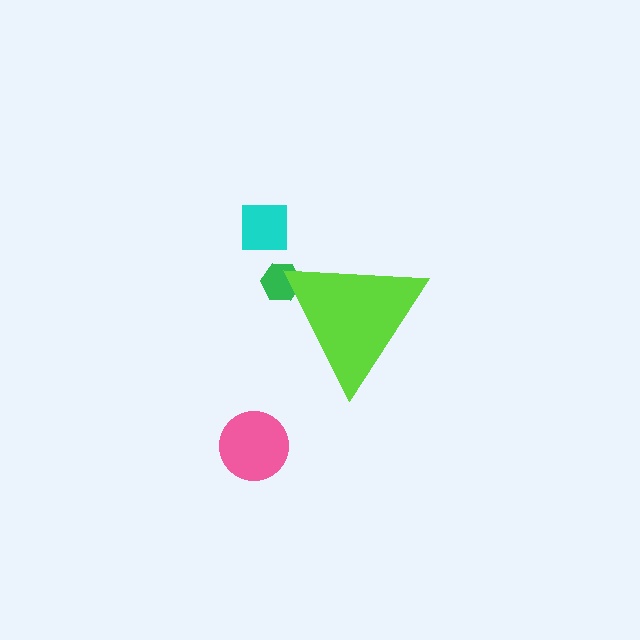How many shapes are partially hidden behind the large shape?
1 shape is partially hidden.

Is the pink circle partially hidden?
No, the pink circle is fully visible.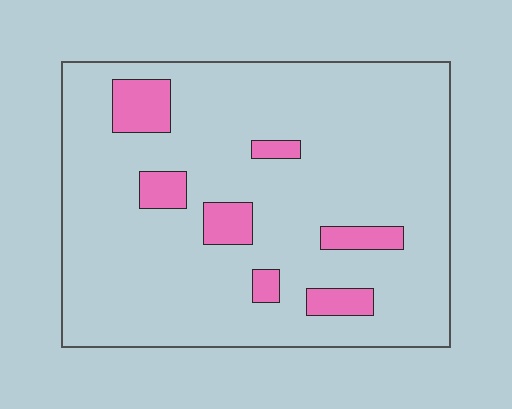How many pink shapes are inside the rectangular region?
7.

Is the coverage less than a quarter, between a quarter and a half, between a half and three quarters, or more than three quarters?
Less than a quarter.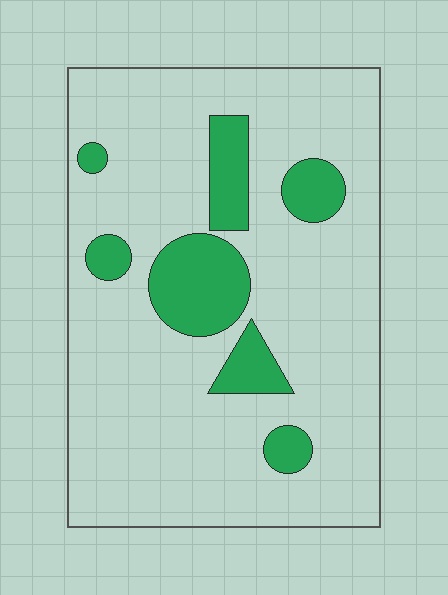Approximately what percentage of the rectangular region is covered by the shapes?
Approximately 15%.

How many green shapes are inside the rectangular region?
7.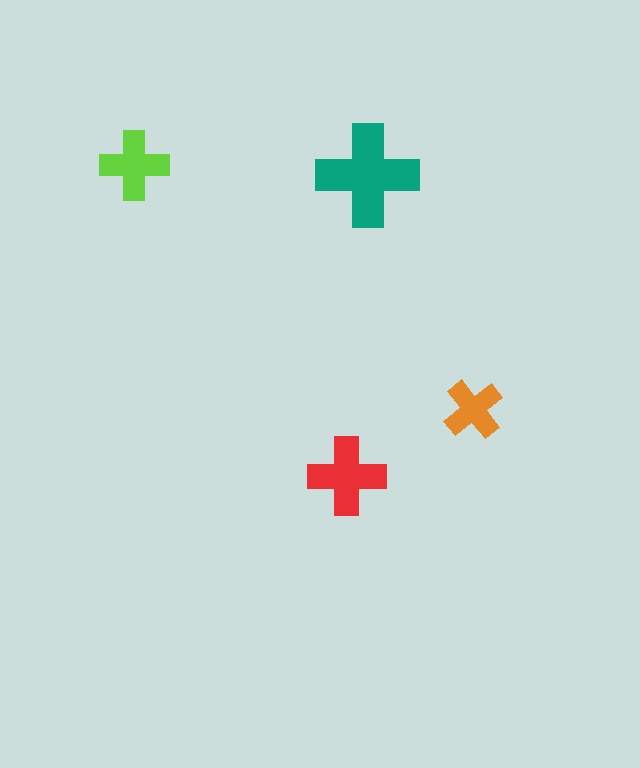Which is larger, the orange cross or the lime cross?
The lime one.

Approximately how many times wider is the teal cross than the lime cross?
About 1.5 times wider.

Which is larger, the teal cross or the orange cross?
The teal one.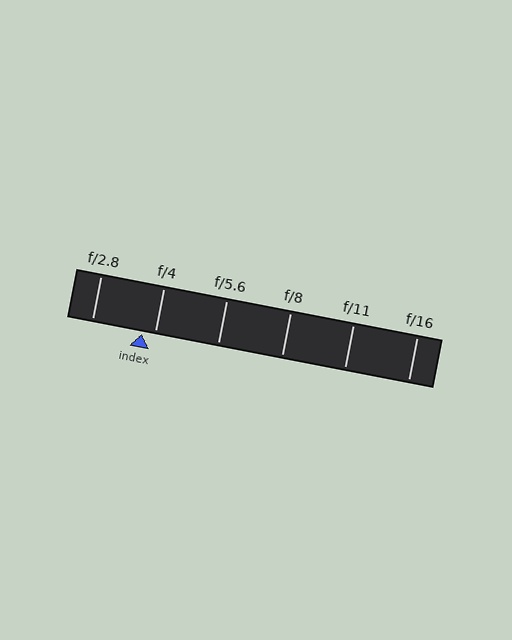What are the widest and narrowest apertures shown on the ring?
The widest aperture shown is f/2.8 and the narrowest is f/16.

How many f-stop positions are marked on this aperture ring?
There are 6 f-stop positions marked.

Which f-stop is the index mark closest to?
The index mark is closest to f/4.